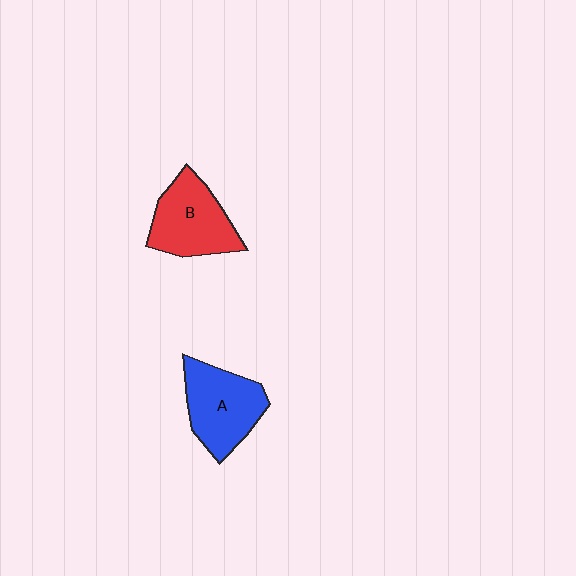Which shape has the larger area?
Shape A (blue).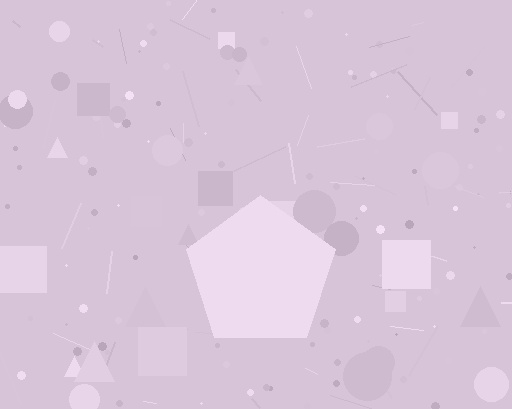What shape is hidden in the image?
A pentagon is hidden in the image.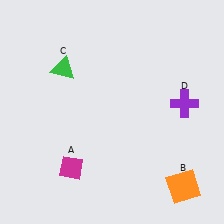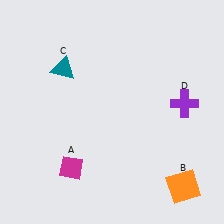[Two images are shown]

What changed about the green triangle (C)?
In Image 1, C is green. In Image 2, it changed to teal.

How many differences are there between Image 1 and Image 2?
There is 1 difference between the two images.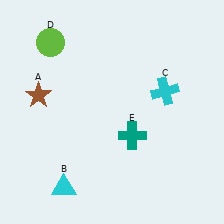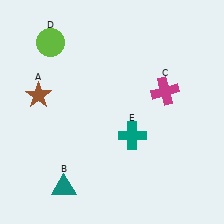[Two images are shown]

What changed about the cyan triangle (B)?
In Image 1, B is cyan. In Image 2, it changed to teal.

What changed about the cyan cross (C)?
In Image 1, C is cyan. In Image 2, it changed to magenta.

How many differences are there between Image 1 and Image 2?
There are 2 differences between the two images.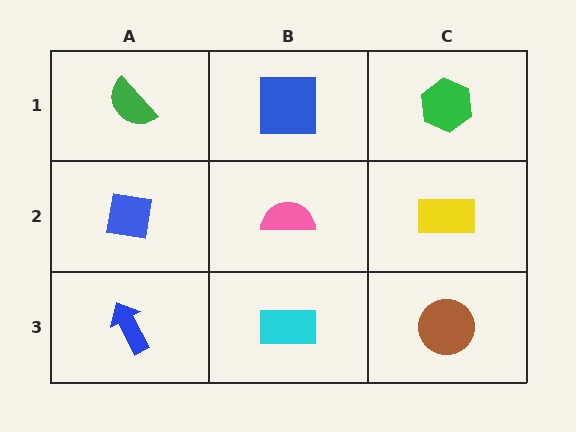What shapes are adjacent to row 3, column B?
A pink semicircle (row 2, column B), a blue arrow (row 3, column A), a brown circle (row 3, column C).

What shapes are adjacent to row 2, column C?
A green hexagon (row 1, column C), a brown circle (row 3, column C), a pink semicircle (row 2, column B).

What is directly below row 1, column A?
A blue square.